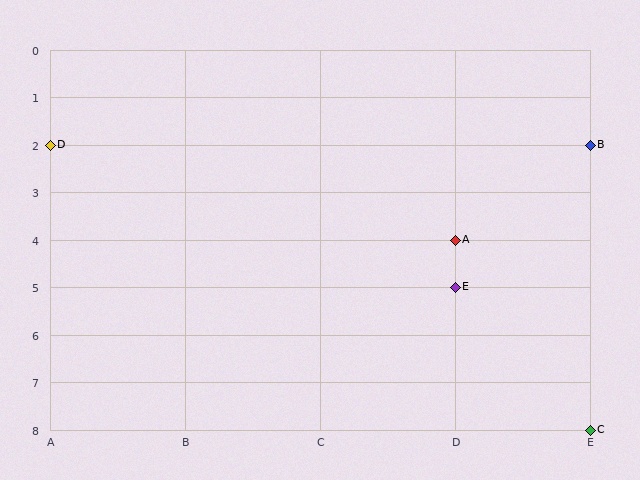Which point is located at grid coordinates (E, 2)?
Point B is at (E, 2).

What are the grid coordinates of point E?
Point E is at grid coordinates (D, 5).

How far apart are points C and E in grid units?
Points C and E are 1 column and 3 rows apart (about 3.2 grid units diagonally).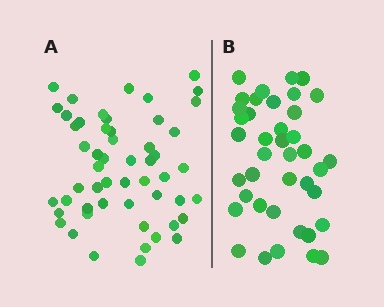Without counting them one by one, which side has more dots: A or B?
Region A (the left region) has more dots.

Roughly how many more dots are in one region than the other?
Region A has approximately 15 more dots than region B.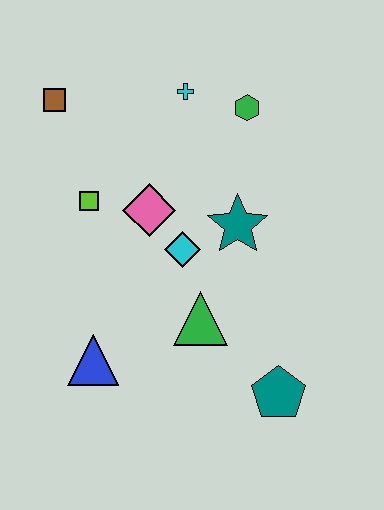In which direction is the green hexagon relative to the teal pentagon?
The green hexagon is above the teal pentagon.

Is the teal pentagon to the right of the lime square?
Yes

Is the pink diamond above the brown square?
No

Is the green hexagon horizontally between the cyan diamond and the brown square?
No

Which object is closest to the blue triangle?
The green triangle is closest to the blue triangle.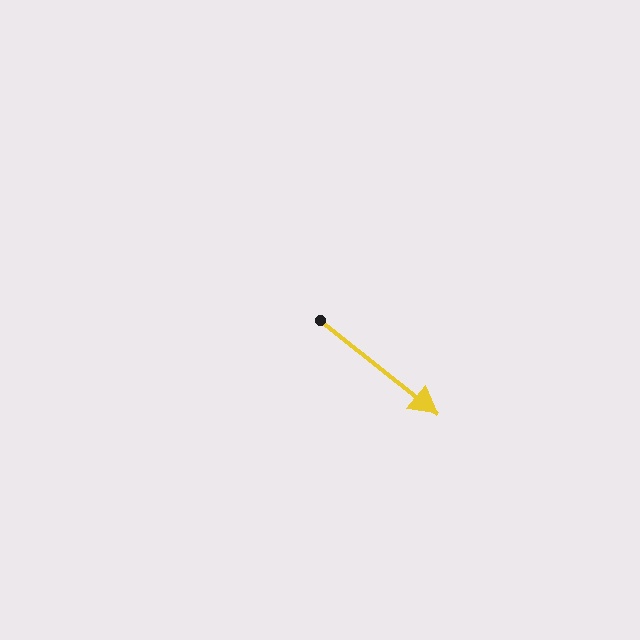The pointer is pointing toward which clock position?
Roughly 4 o'clock.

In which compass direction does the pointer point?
Southeast.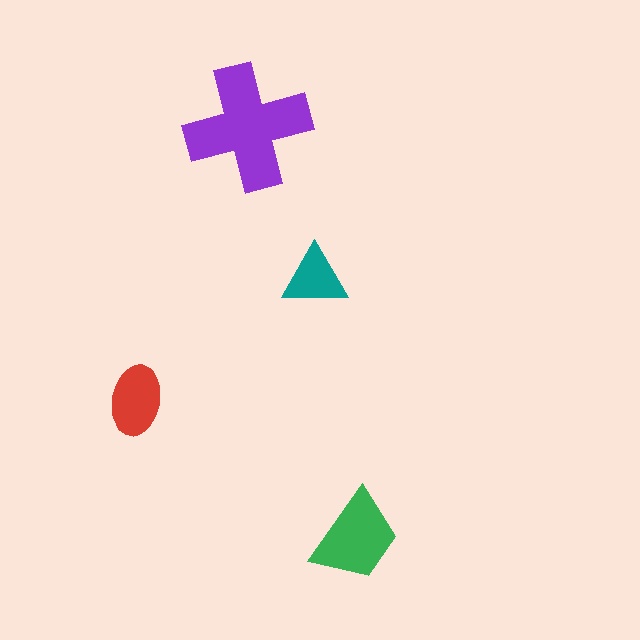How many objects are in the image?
There are 4 objects in the image.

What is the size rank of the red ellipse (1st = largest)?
3rd.